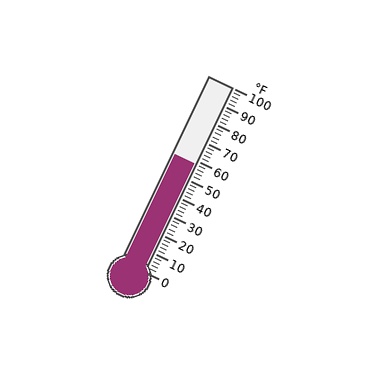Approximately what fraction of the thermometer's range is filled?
The thermometer is filled to approximately 60% of its range.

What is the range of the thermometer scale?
The thermometer scale ranges from 0°F to 100°F.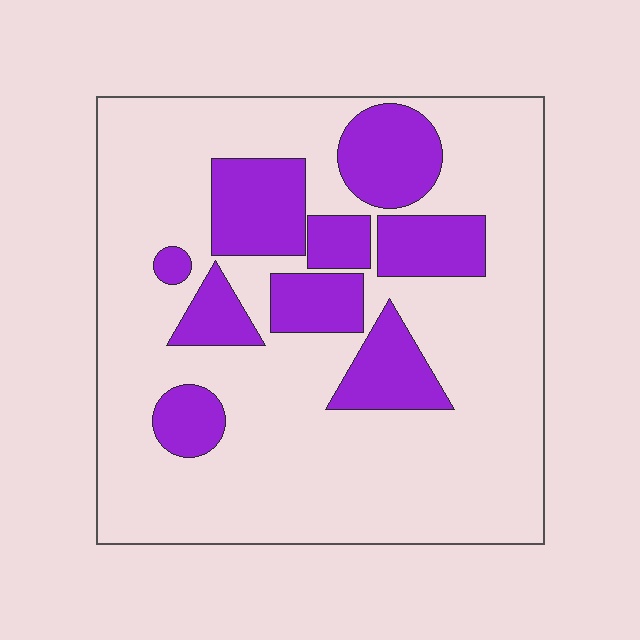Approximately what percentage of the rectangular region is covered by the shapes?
Approximately 25%.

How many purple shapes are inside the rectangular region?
9.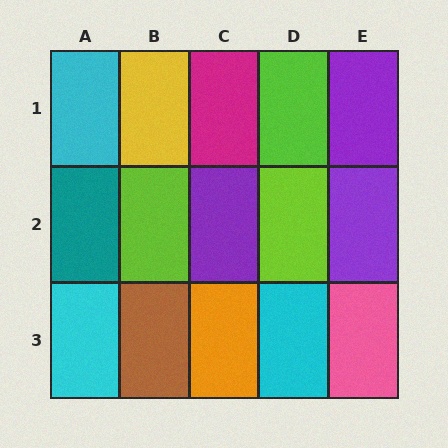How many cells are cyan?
3 cells are cyan.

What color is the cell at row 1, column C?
Magenta.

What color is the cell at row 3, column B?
Brown.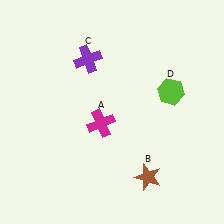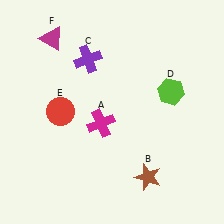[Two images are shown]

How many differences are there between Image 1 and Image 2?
There are 2 differences between the two images.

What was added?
A red circle (E), a magenta triangle (F) were added in Image 2.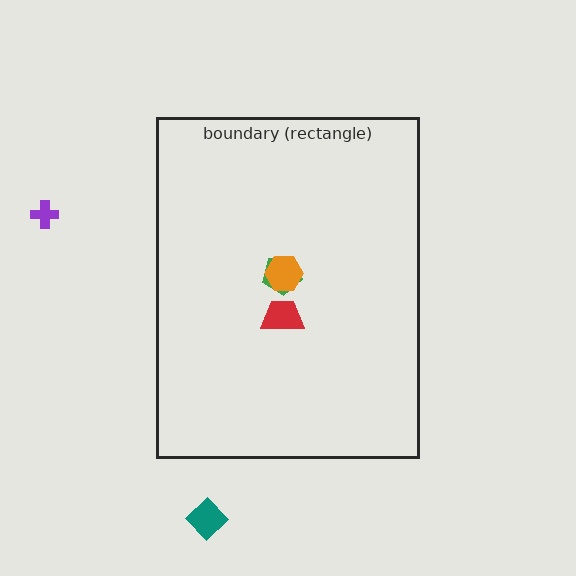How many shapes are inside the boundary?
3 inside, 2 outside.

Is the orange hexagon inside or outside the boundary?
Inside.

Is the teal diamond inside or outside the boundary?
Outside.